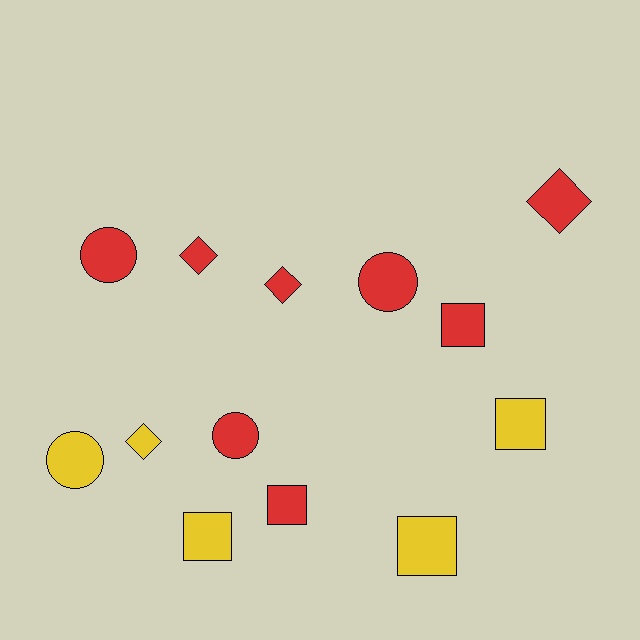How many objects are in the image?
There are 13 objects.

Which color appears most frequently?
Red, with 8 objects.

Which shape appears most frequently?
Square, with 5 objects.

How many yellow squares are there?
There are 3 yellow squares.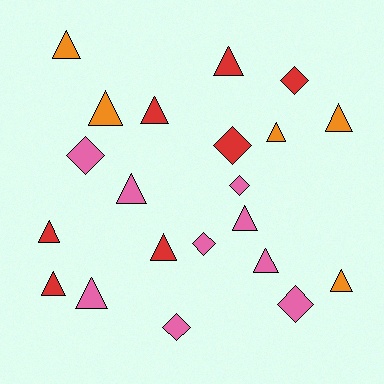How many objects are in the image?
There are 21 objects.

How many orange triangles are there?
There are 5 orange triangles.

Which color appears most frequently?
Pink, with 9 objects.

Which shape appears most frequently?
Triangle, with 14 objects.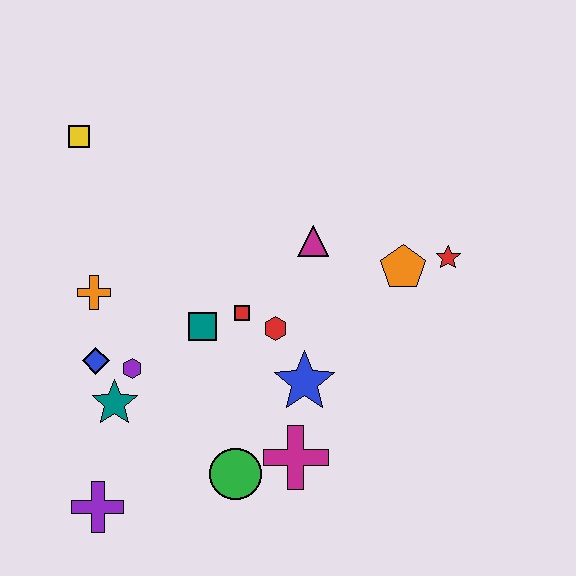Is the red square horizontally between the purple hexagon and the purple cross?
No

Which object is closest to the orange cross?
The blue diamond is closest to the orange cross.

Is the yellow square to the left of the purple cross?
Yes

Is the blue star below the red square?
Yes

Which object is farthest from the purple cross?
The red star is farthest from the purple cross.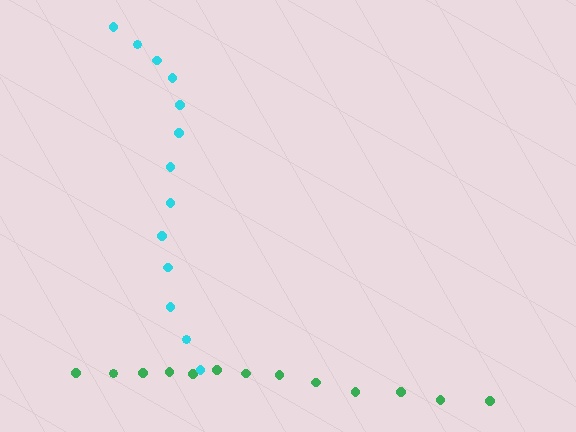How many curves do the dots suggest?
There are 2 distinct paths.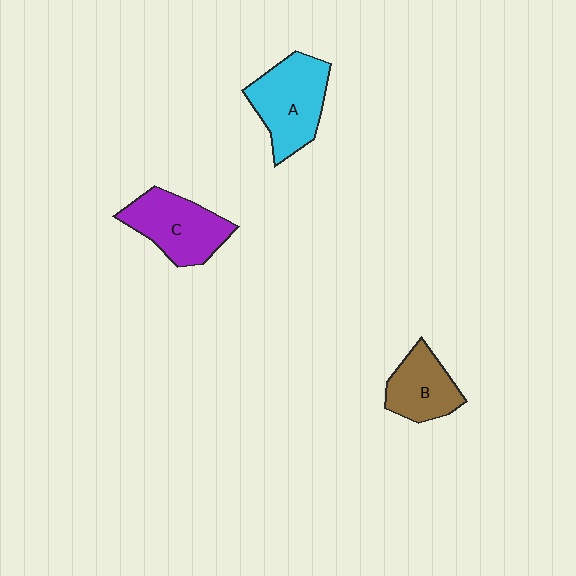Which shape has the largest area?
Shape A (cyan).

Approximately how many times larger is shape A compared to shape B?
Approximately 1.4 times.